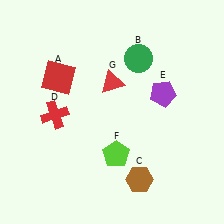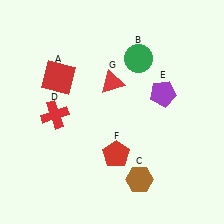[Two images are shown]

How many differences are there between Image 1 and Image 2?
There is 1 difference between the two images.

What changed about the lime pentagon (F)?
In Image 1, F is lime. In Image 2, it changed to red.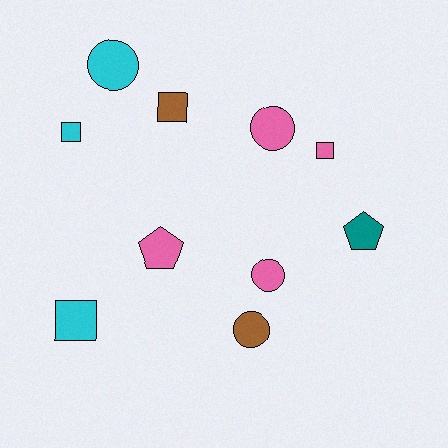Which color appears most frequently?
Pink, with 4 objects.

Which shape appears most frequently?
Square, with 4 objects.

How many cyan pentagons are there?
There are no cyan pentagons.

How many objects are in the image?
There are 10 objects.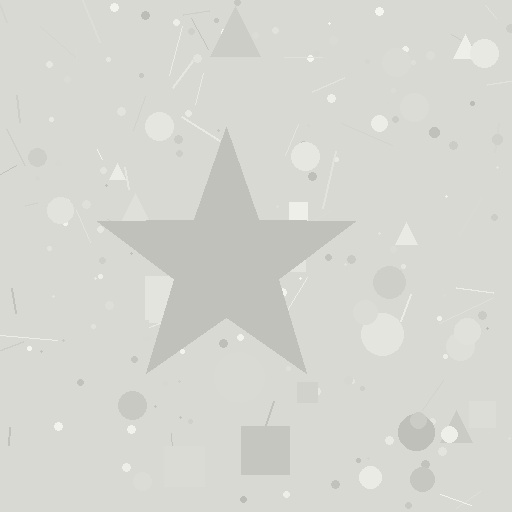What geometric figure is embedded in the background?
A star is embedded in the background.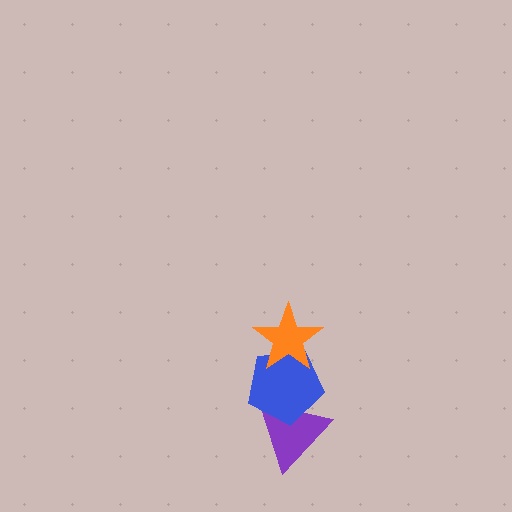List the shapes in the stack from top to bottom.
From top to bottom: the orange star, the blue pentagon, the purple triangle.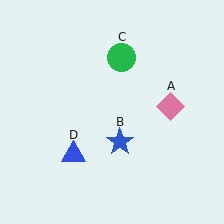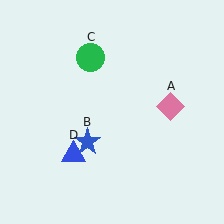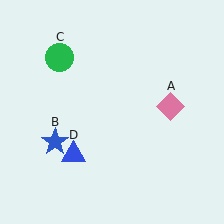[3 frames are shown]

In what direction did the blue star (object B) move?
The blue star (object B) moved left.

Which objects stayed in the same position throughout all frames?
Pink diamond (object A) and blue triangle (object D) remained stationary.